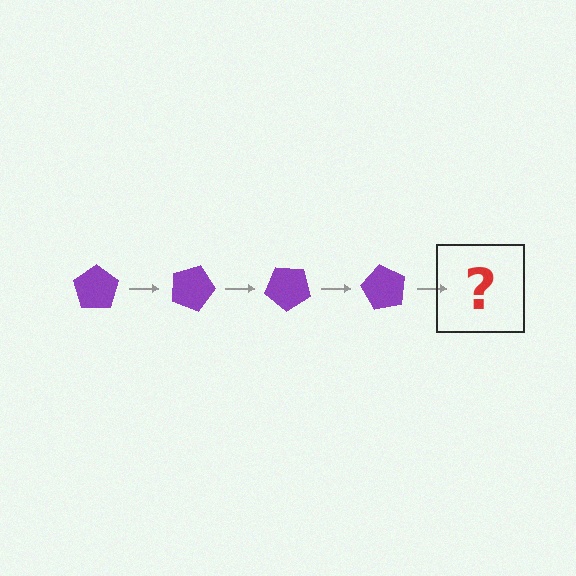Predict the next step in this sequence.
The next step is a purple pentagon rotated 80 degrees.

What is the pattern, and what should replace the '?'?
The pattern is that the pentagon rotates 20 degrees each step. The '?' should be a purple pentagon rotated 80 degrees.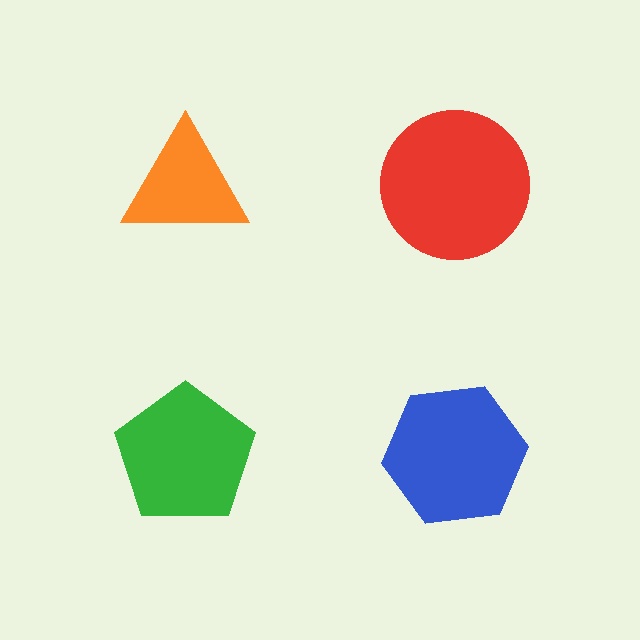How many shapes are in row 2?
2 shapes.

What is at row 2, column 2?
A blue hexagon.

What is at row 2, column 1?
A green pentagon.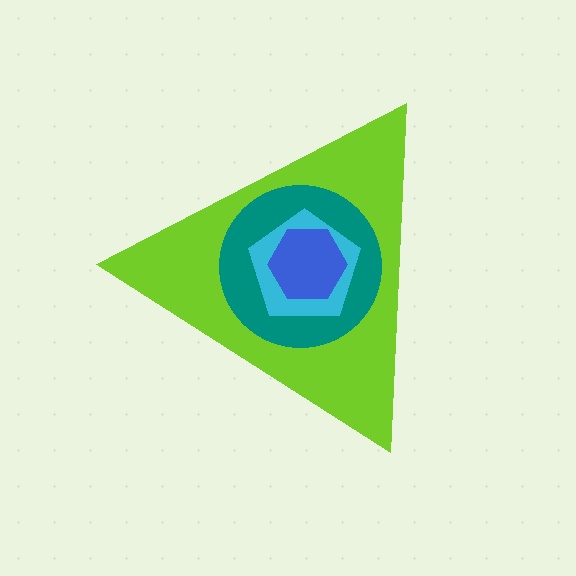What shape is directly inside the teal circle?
The cyan pentagon.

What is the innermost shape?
The blue hexagon.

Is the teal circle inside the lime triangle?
Yes.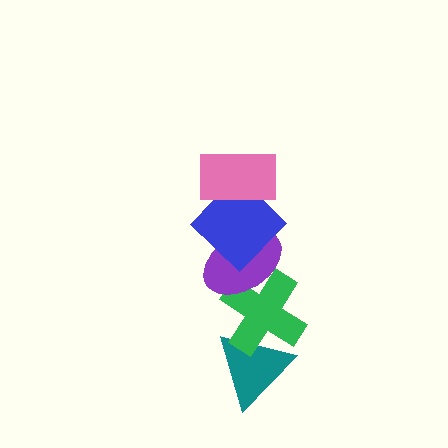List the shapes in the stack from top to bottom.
From top to bottom: the pink rectangle, the blue diamond, the purple ellipse, the green cross, the teal triangle.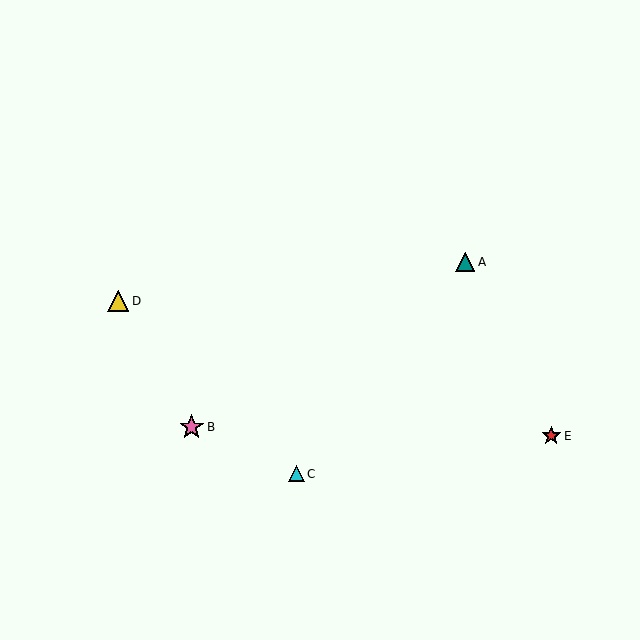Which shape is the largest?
The pink star (labeled B) is the largest.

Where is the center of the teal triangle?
The center of the teal triangle is at (465, 262).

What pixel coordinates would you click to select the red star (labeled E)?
Click at (551, 436) to select the red star E.